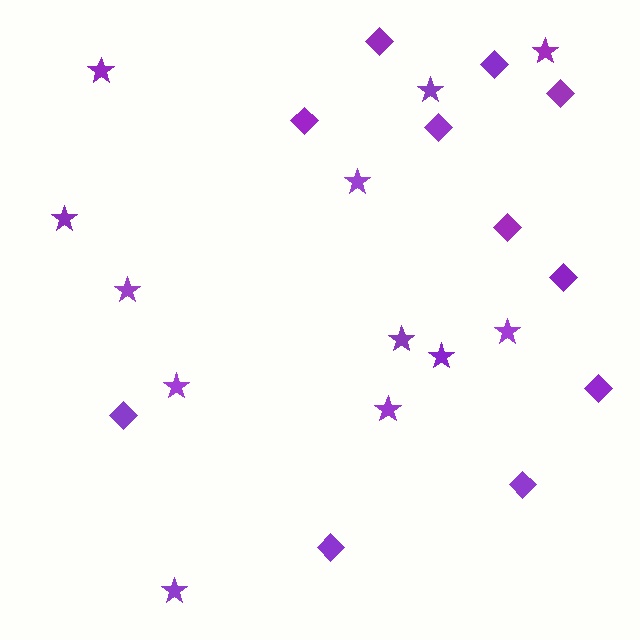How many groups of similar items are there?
There are 2 groups: one group of stars (12) and one group of diamonds (11).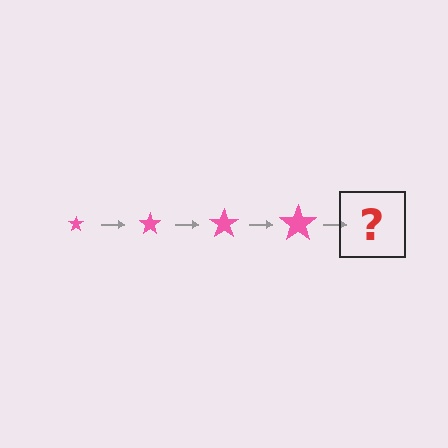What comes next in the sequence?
The next element should be a pink star, larger than the previous one.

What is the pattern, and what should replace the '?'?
The pattern is that the star gets progressively larger each step. The '?' should be a pink star, larger than the previous one.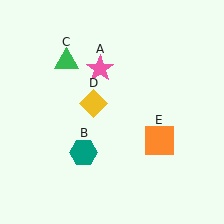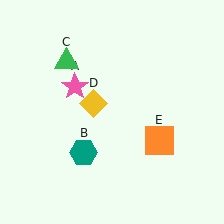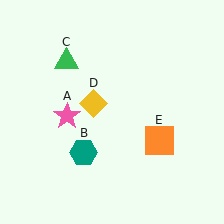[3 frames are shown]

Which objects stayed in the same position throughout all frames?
Teal hexagon (object B) and green triangle (object C) and yellow diamond (object D) and orange square (object E) remained stationary.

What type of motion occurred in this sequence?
The pink star (object A) rotated counterclockwise around the center of the scene.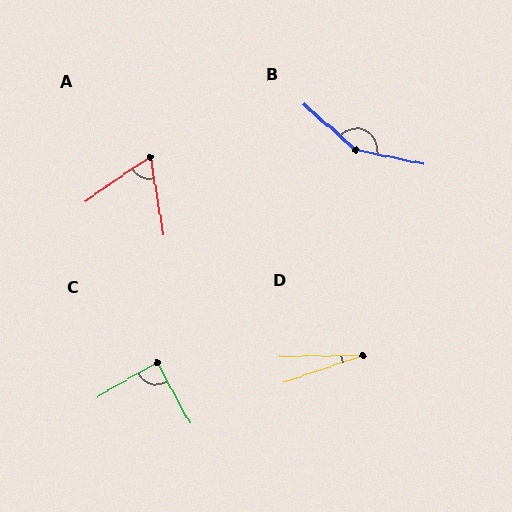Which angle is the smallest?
D, at approximately 18 degrees.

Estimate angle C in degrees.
Approximately 87 degrees.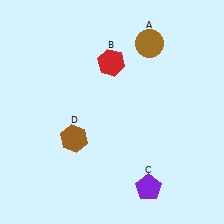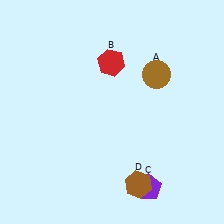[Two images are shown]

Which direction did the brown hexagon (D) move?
The brown hexagon (D) moved right.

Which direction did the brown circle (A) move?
The brown circle (A) moved down.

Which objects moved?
The objects that moved are: the brown circle (A), the brown hexagon (D).